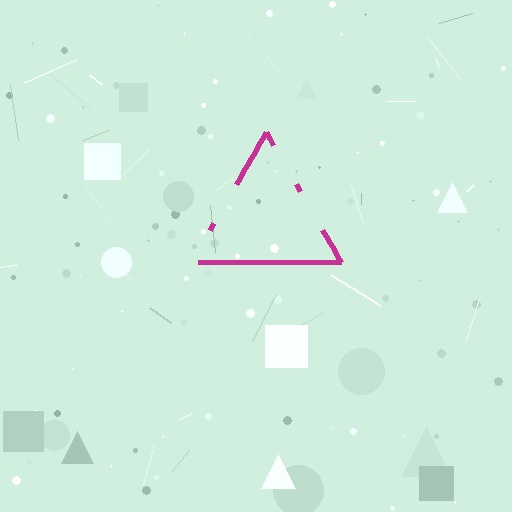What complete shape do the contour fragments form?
The contour fragments form a triangle.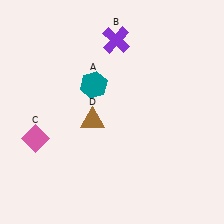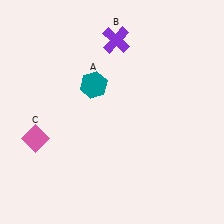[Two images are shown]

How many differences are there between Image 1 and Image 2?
There is 1 difference between the two images.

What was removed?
The brown triangle (D) was removed in Image 2.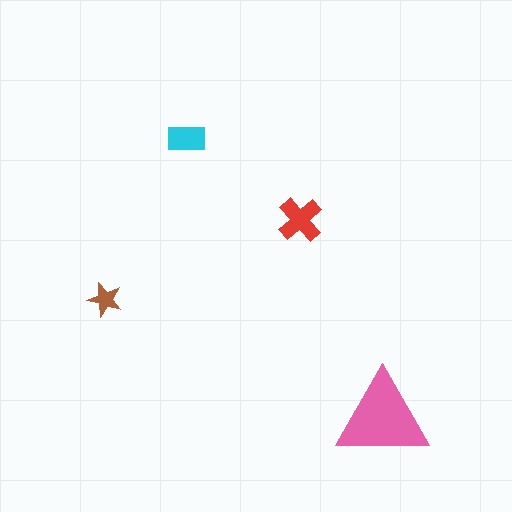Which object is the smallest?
The brown star.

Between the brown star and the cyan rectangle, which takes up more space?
The cyan rectangle.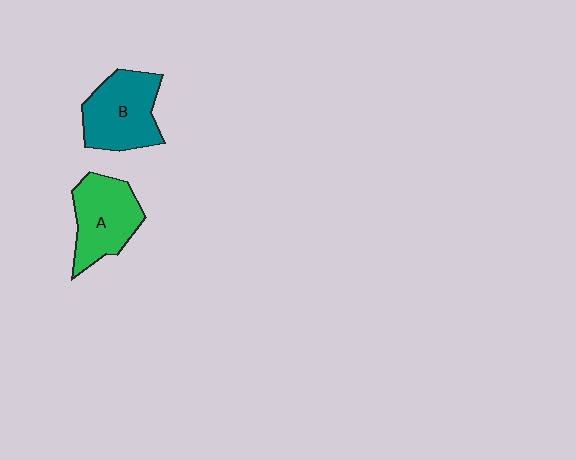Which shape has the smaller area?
Shape A (green).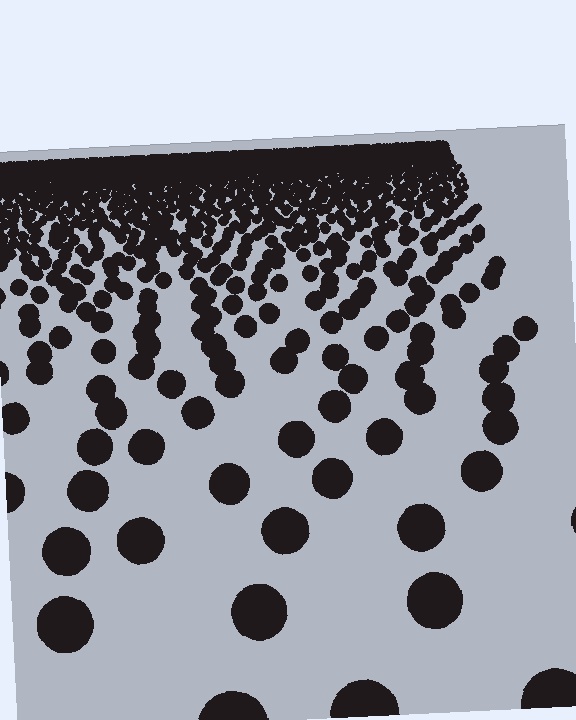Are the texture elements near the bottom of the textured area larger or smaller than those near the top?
Larger. Near the bottom, elements are closer to the viewer and appear at a bigger on-screen size.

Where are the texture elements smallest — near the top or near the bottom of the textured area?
Near the top.